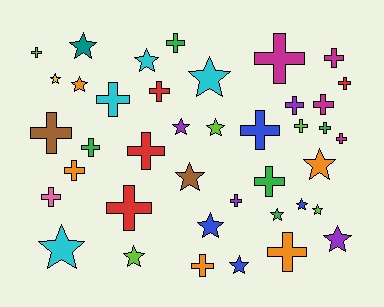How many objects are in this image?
There are 40 objects.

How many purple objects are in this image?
There are 4 purple objects.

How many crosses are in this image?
There are 23 crosses.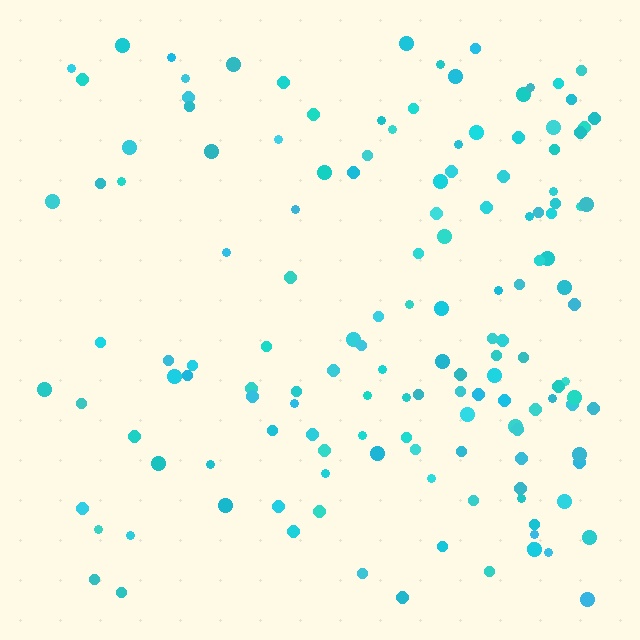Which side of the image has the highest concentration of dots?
The right.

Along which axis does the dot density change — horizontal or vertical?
Horizontal.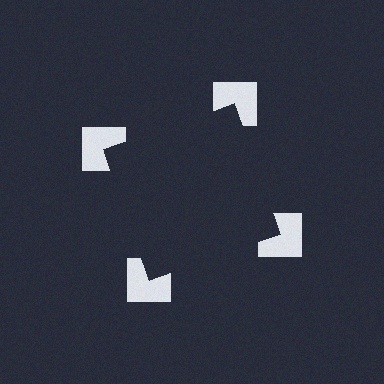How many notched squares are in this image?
There are 4 — one at each vertex of the illusory square.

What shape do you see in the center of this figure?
An illusory square — its edges are inferred from the aligned wedge cuts in the notched squares, not physically drawn.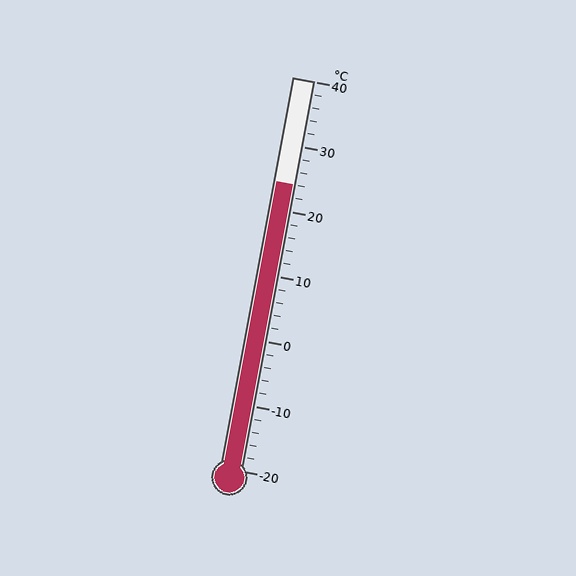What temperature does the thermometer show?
The thermometer shows approximately 24°C.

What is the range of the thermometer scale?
The thermometer scale ranges from -20°C to 40°C.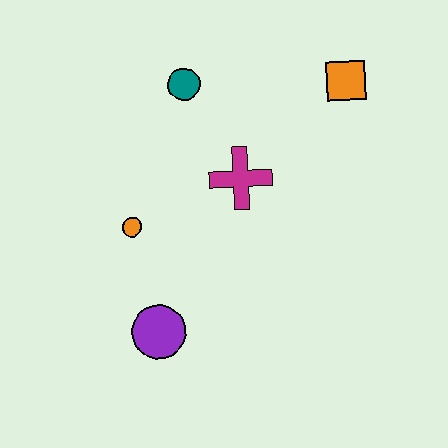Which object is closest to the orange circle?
The purple circle is closest to the orange circle.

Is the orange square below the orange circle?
No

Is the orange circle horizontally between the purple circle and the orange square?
No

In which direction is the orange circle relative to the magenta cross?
The orange circle is to the left of the magenta cross.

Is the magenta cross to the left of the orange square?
Yes